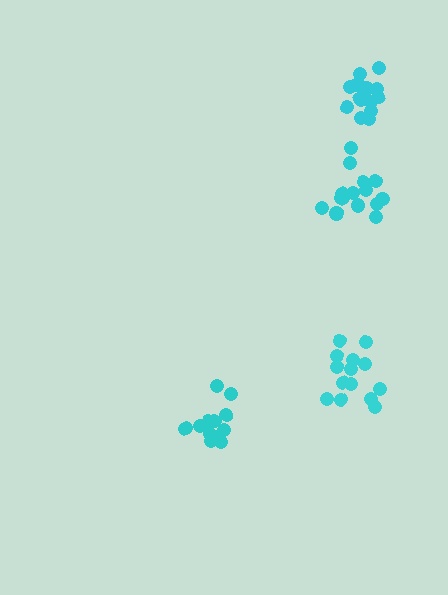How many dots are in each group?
Group 1: 15 dots, Group 2: 16 dots, Group 3: 14 dots, Group 4: 13 dots (58 total).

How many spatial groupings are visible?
There are 4 spatial groupings.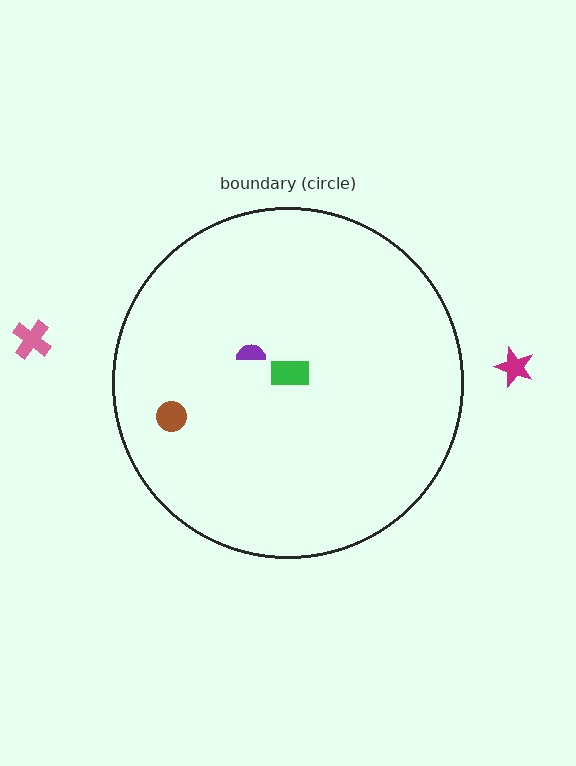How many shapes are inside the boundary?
3 inside, 2 outside.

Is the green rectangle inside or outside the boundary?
Inside.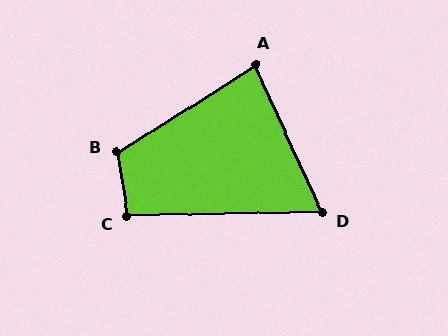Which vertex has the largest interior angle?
B, at approximately 113 degrees.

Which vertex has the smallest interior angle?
D, at approximately 67 degrees.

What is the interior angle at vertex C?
Approximately 98 degrees (obtuse).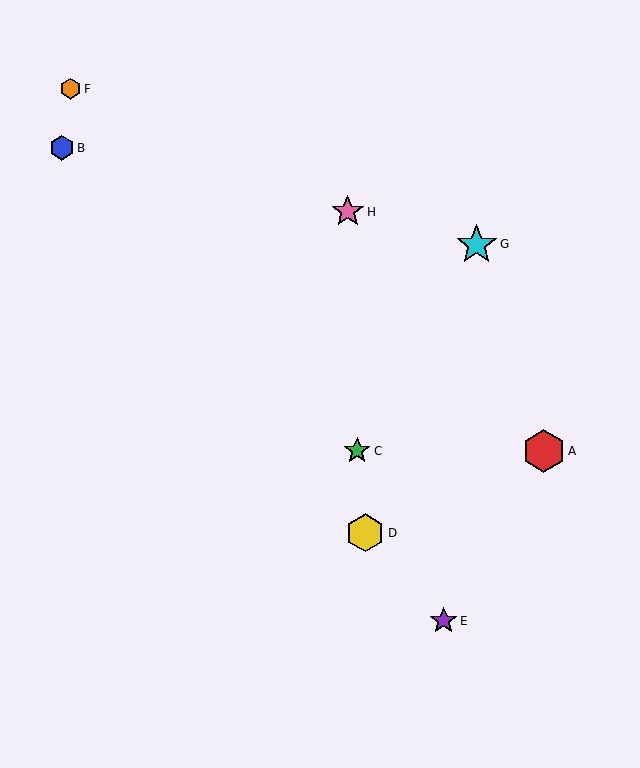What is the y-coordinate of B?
Object B is at y≈148.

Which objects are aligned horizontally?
Objects A, C are aligned horizontally.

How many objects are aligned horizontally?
2 objects (A, C) are aligned horizontally.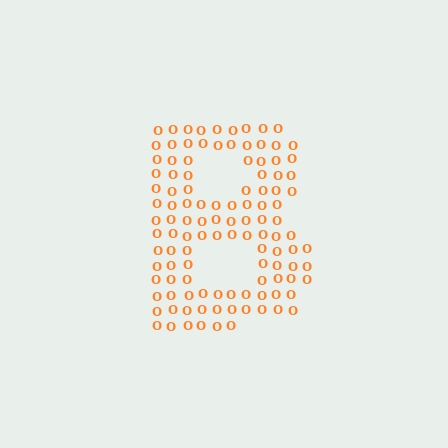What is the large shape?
The large shape is the letter B.